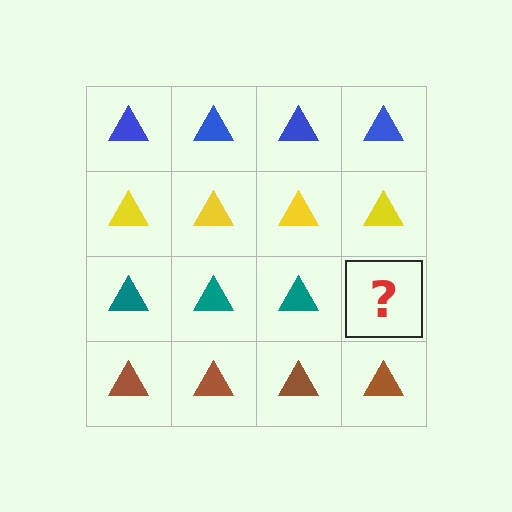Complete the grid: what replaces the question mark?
The question mark should be replaced with a teal triangle.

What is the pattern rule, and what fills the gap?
The rule is that each row has a consistent color. The gap should be filled with a teal triangle.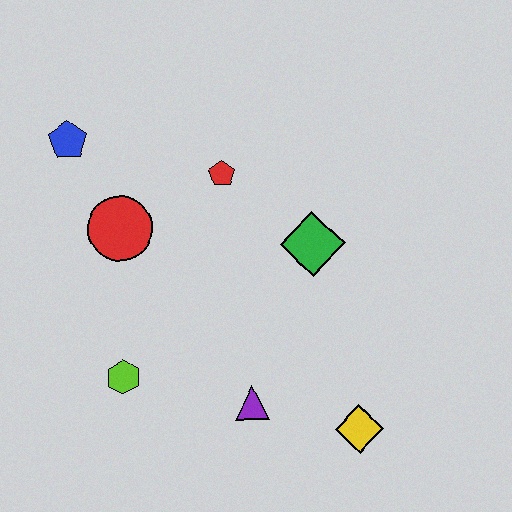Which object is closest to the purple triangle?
The yellow diamond is closest to the purple triangle.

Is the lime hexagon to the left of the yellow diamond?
Yes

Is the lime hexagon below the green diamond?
Yes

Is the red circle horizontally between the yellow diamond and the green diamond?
No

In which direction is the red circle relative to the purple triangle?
The red circle is above the purple triangle.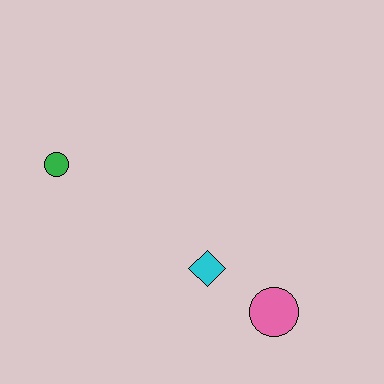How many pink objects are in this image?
There is 1 pink object.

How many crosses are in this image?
There are no crosses.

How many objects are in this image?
There are 3 objects.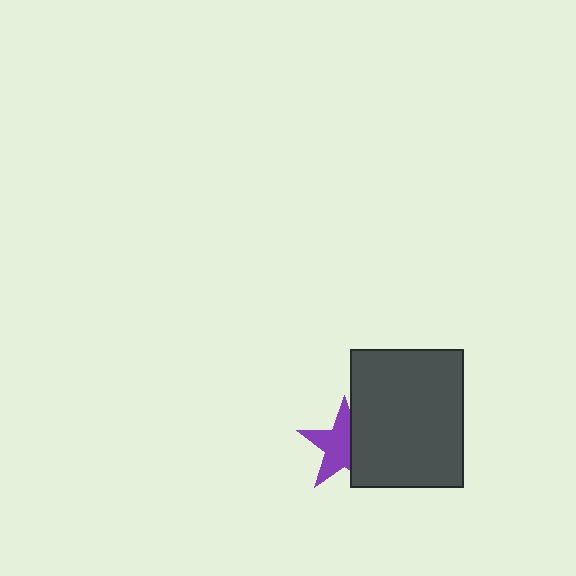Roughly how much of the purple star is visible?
About half of it is visible (roughly 61%).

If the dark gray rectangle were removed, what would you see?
You would see the complete purple star.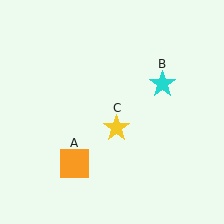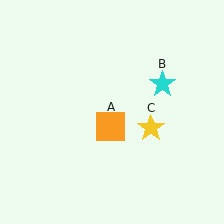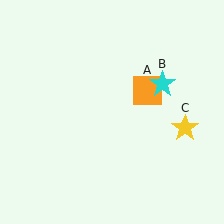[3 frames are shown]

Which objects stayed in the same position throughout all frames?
Cyan star (object B) remained stationary.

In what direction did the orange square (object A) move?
The orange square (object A) moved up and to the right.